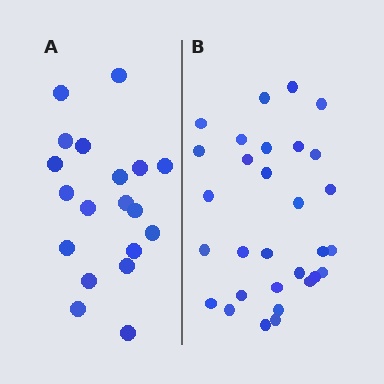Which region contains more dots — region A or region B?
Region B (the right region) has more dots.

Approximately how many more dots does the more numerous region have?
Region B has roughly 12 or so more dots than region A.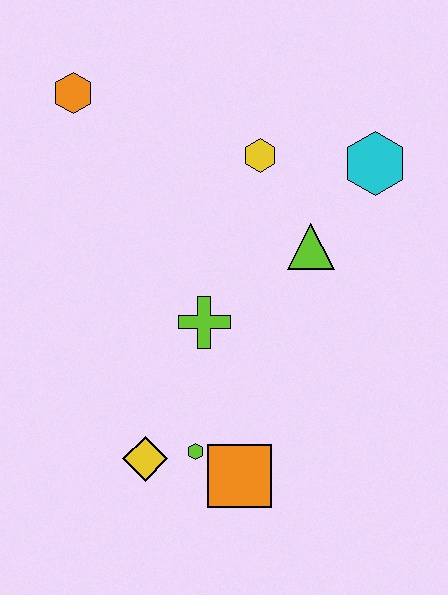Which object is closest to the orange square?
The lime hexagon is closest to the orange square.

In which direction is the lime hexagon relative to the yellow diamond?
The lime hexagon is to the right of the yellow diamond.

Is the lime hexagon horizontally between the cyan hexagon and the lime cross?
No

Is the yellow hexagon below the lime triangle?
No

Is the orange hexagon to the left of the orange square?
Yes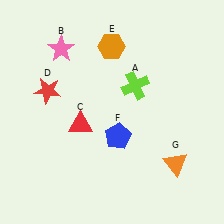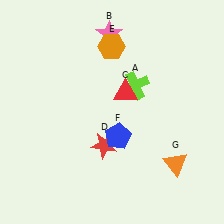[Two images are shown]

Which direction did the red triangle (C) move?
The red triangle (C) moved right.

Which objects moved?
The objects that moved are: the pink star (B), the red triangle (C), the red star (D).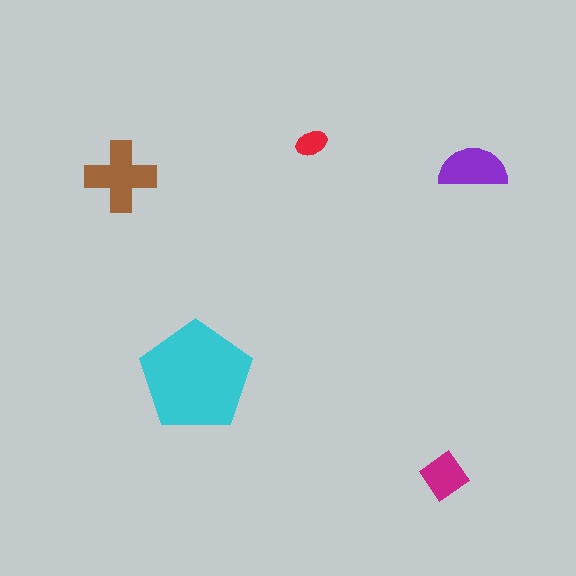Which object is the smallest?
The red ellipse.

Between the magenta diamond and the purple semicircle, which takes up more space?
The purple semicircle.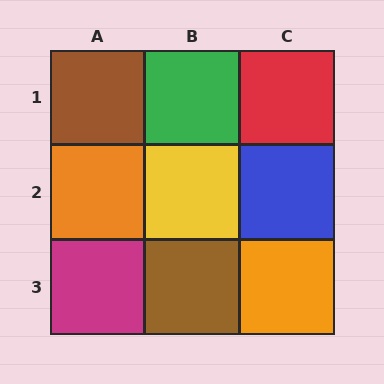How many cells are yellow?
1 cell is yellow.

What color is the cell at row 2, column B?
Yellow.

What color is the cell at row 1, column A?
Brown.